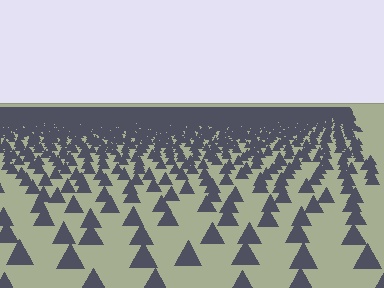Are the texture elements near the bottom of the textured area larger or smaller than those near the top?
Larger. Near the bottom, elements are closer to the viewer and appear at a bigger on-screen size.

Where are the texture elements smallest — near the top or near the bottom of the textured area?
Near the top.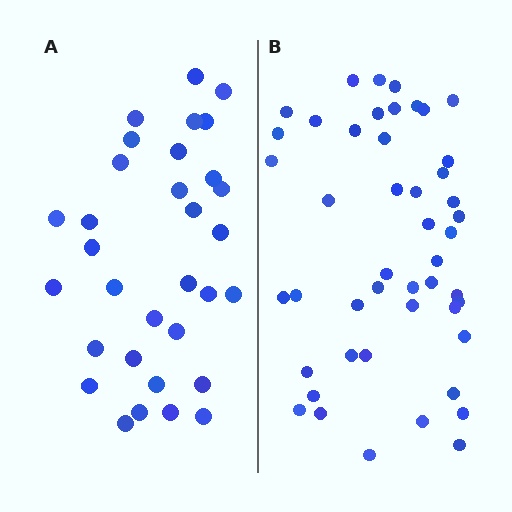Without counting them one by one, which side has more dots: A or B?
Region B (the right region) has more dots.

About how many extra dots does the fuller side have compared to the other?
Region B has approximately 15 more dots than region A.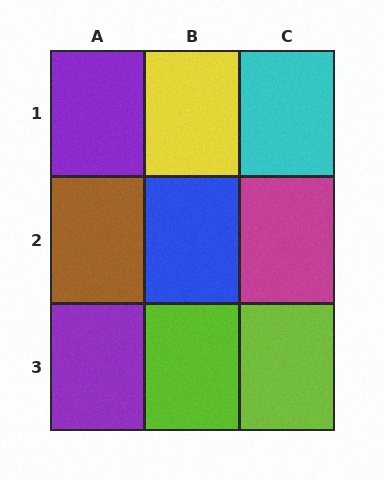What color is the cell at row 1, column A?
Purple.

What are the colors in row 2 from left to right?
Brown, blue, magenta.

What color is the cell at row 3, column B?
Lime.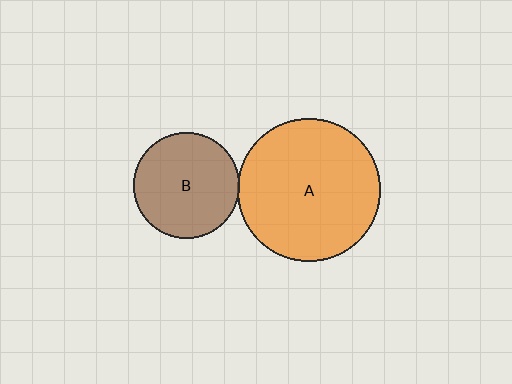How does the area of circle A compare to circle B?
Approximately 1.8 times.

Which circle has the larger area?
Circle A (orange).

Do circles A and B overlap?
Yes.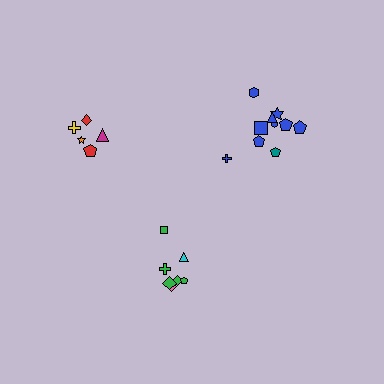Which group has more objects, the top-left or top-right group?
The top-right group.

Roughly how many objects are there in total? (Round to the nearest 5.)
Roughly 20 objects in total.